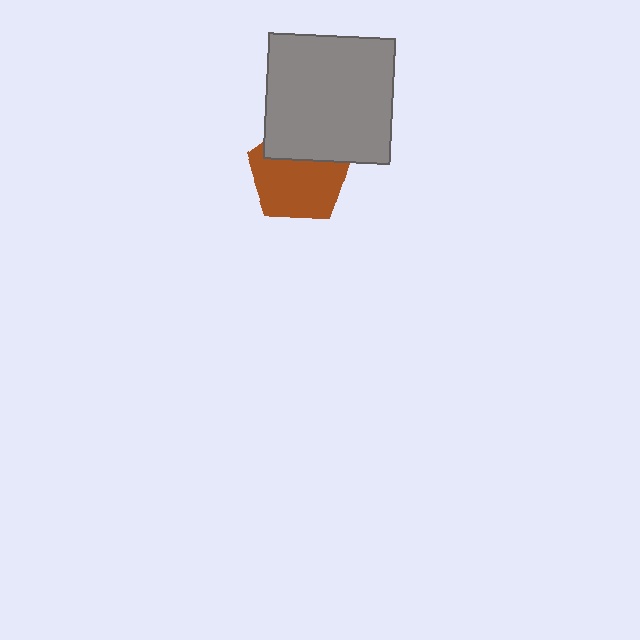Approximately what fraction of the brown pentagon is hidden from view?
Roughly 32% of the brown pentagon is hidden behind the gray square.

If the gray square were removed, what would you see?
You would see the complete brown pentagon.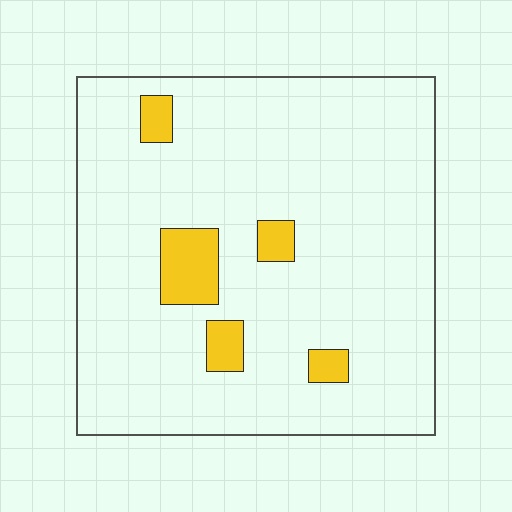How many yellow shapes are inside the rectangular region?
5.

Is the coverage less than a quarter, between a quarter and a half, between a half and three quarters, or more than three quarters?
Less than a quarter.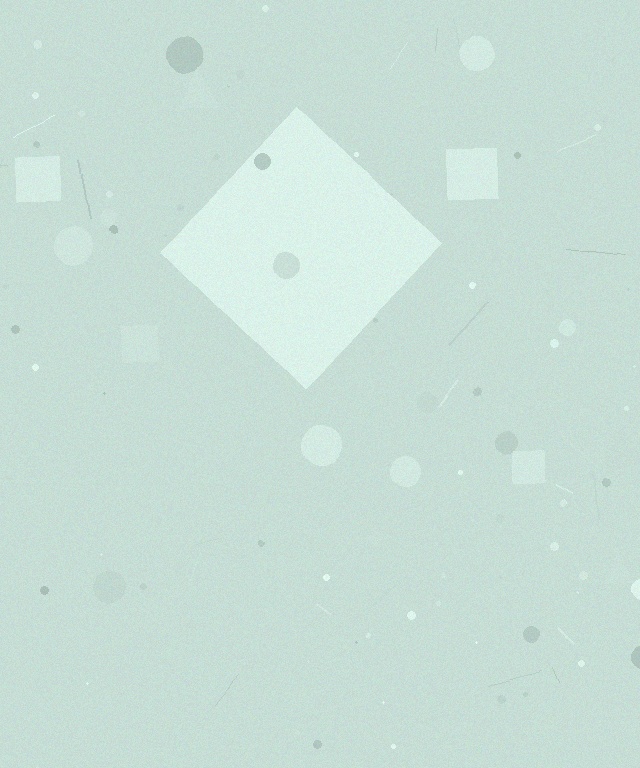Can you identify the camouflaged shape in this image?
The camouflaged shape is a diamond.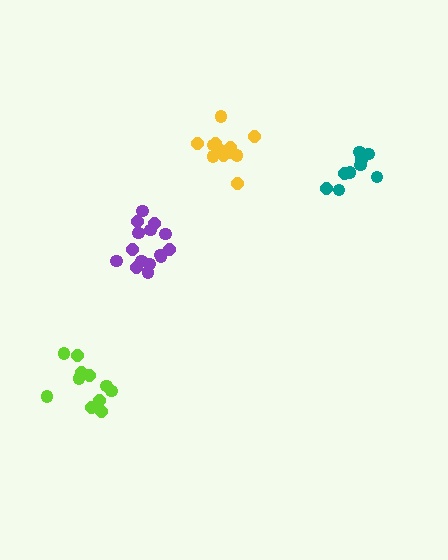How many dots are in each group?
Group 1: 12 dots, Group 2: 11 dots, Group 3: 15 dots, Group 4: 9 dots (47 total).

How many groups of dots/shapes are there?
There are 4 groups.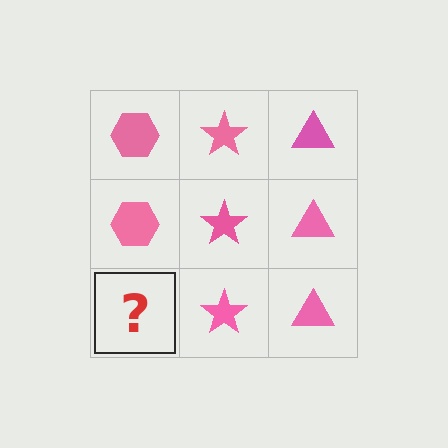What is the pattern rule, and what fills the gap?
The rule is that each column has a consistent shape. The gap should be filled with a pink hexagon.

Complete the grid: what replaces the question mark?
The question mark should be replaced with a pink hexagon.